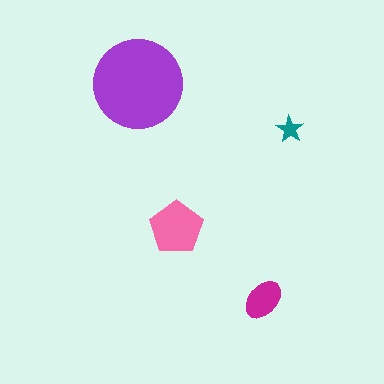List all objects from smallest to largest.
The teal star, the magenta ellipse, the pink pentagon, the purple circle.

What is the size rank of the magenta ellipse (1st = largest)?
3rd.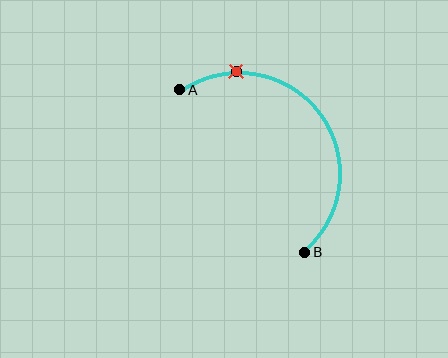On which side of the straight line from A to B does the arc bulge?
The arc bulges above and to the right of the straight line connecting A and B.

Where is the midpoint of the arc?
The arc midpoint is the point on the curve farthest from the straight line joining A and B. It sits above and to the right of that line.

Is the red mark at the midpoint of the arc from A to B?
No. The red mark lies on the arc but is closer to endpoint A. The arc midpoint would be at the point on the curve equidistant along the arc from both A and B.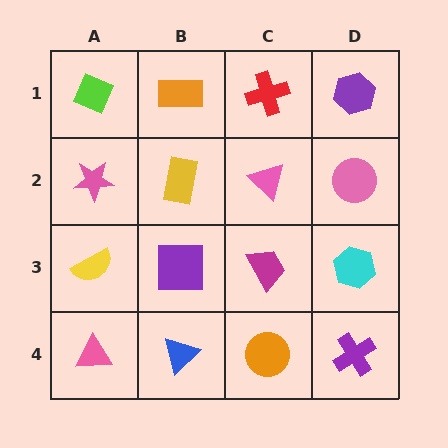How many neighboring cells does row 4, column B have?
3.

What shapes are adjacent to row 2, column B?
An orange rectangle (row 1, column B), a purple square (row 3, column B), a pink star (row 2, column A), a pink triangle (row 2, column C).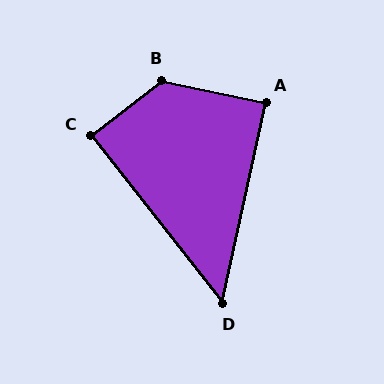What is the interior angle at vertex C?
Approximately 90 degrees (approximately right).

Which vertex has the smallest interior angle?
D, at approximately 50 degrees.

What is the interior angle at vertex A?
Approximately 90 degrees (approximately right).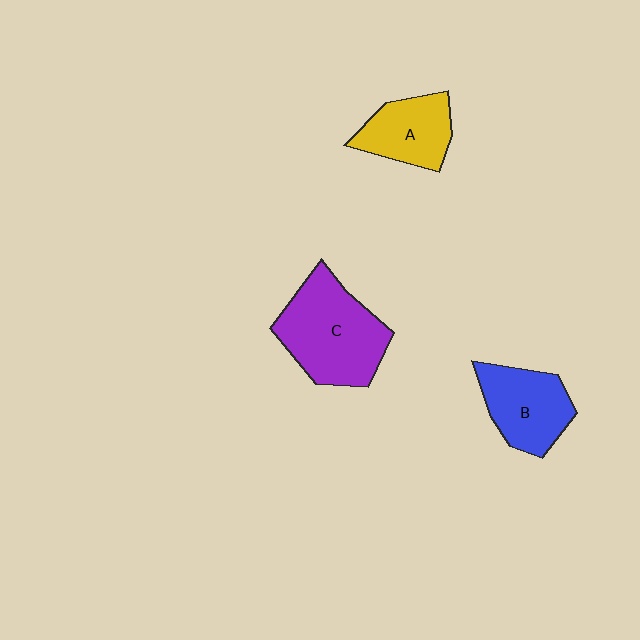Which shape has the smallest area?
Shape A (yellow).